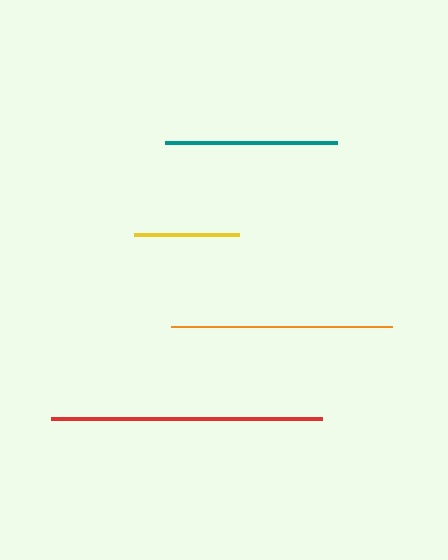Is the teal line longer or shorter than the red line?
The red line is longer than the teal line.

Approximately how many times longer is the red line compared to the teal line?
The red line is approximately 1.6 times the length of the teal line.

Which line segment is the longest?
The red line is the longest at approximately 271 pixels.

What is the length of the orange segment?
The orange segment is approximately 221 pixels long.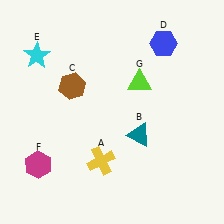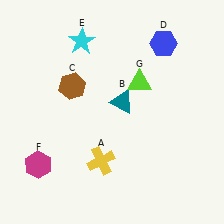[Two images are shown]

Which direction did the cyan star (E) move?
The cyan star (E) moved right.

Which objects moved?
The objects that moved are: the teal triangle (B), the cyan star (E).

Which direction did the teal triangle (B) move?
The teal triangle (B) moved up.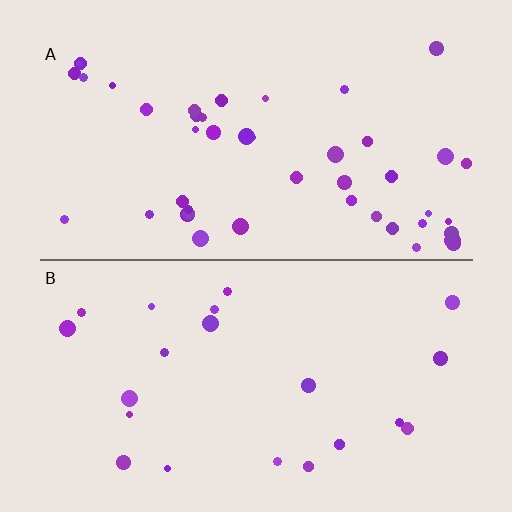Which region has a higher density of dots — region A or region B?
A (the top).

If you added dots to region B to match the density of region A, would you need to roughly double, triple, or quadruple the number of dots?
Approximately double.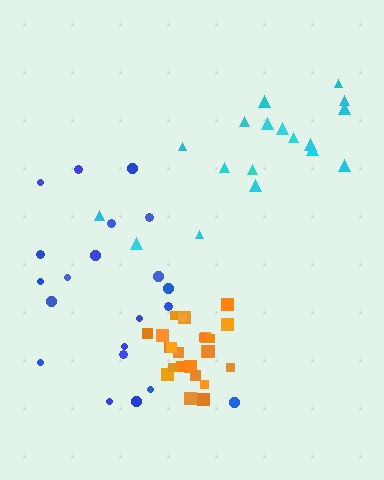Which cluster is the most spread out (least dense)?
Cyan.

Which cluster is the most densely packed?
Orange.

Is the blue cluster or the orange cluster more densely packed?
Orange.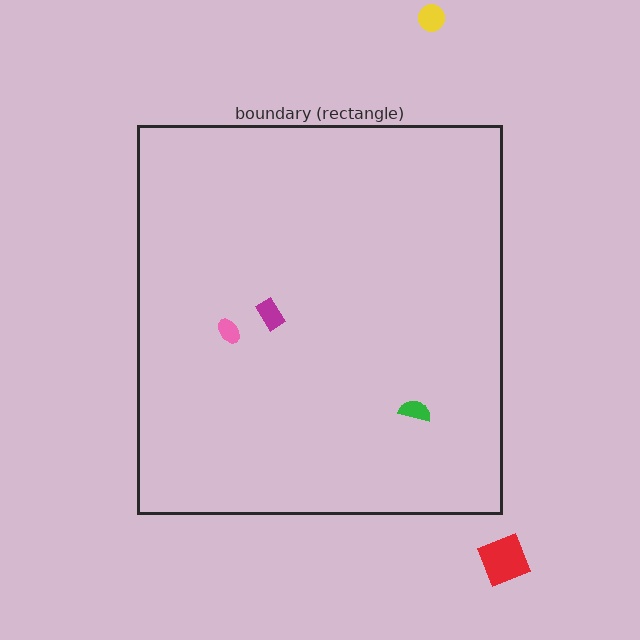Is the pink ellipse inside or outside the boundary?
Inside.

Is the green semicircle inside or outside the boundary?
Inside.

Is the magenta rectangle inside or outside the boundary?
Inside.